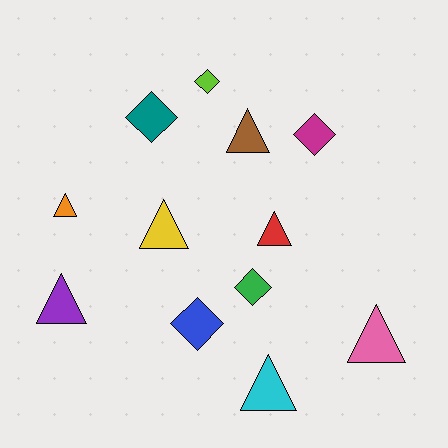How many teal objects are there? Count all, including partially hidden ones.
There is 1 teal object.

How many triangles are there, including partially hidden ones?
There are 7 triangles.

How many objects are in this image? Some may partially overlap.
There are 12 objects.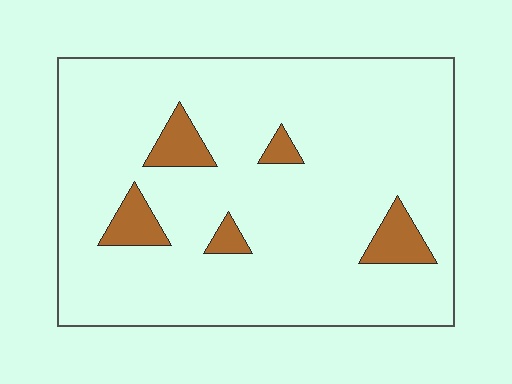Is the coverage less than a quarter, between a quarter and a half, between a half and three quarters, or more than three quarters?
Less than a quarter.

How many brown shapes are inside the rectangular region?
5.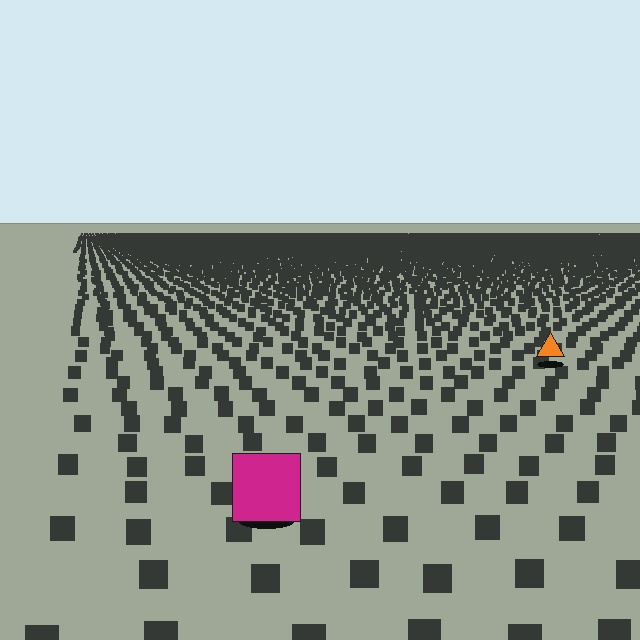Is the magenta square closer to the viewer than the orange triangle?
Yes. The magenta square is closer — you can tell from the texture gradient: the ground texture is coarser near it.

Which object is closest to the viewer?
The magenta square is closest. The texture marks near it are larger and more spread out.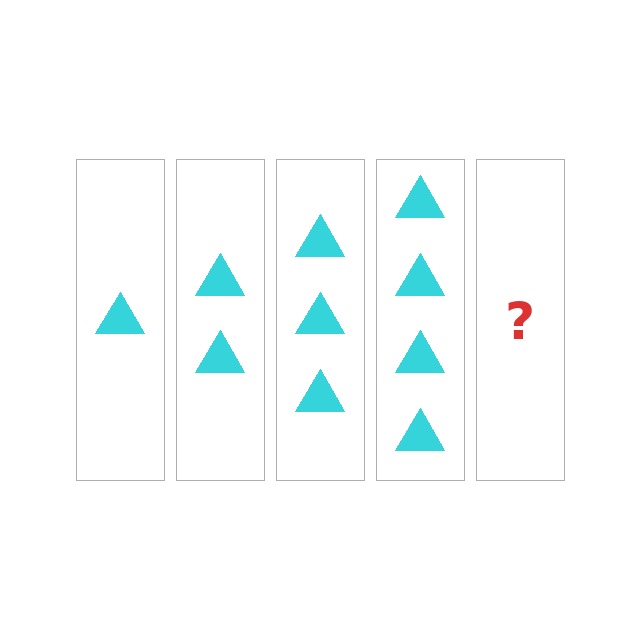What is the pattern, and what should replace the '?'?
The pattern is that each step adds one more triangle. The '?' should be 5 triangles.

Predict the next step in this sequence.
The next step is 5 triangles.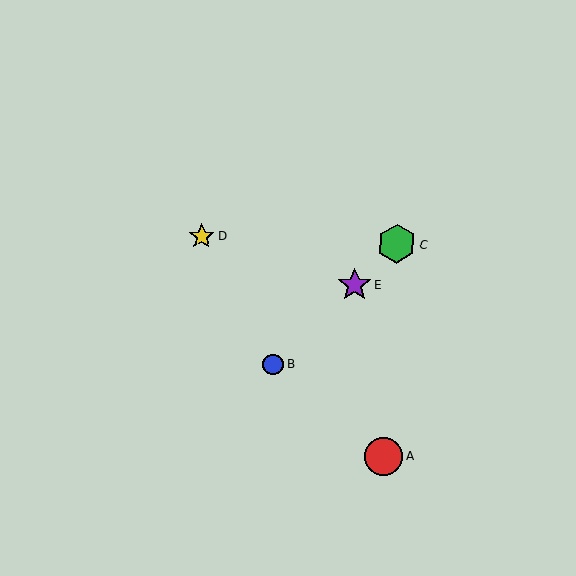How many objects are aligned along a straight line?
3 objects (B, C, E) are aligned along a straight line.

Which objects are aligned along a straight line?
Objects B, C, E are aligned along a straight line.